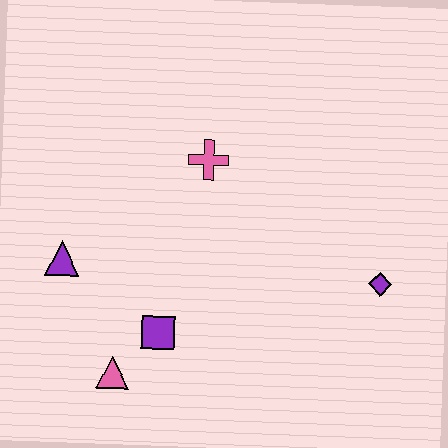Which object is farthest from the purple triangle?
The purple diamond is farthest from the purple triangle.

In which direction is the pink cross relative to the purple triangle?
The pink cross is to the right of the purple triangle.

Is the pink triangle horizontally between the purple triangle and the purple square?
Yes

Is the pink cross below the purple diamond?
No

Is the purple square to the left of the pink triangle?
No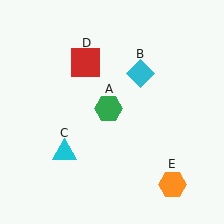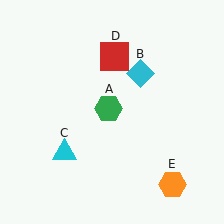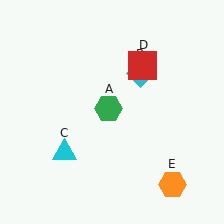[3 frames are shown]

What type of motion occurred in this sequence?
The red square (object D) rotated clockwise around the center of the scene.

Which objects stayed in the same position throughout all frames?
Green hexagon (object A) and cyan diamond (object B) and cyan triangle (object C) and orange hexagon (object E) remained stationary.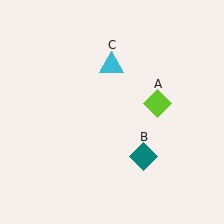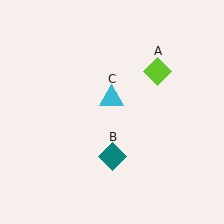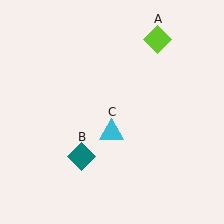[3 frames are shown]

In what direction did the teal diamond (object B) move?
The teal diamond (object B) moved left.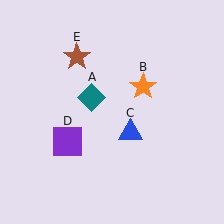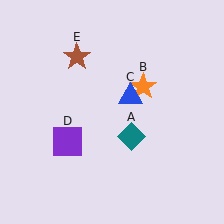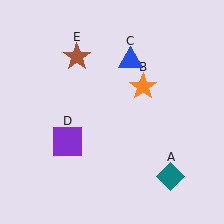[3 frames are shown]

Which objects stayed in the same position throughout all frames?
Orange star (object B) and purple square (object D) and brown star (object E) remained stationary.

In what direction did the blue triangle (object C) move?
The blue triangle (object C) moved up.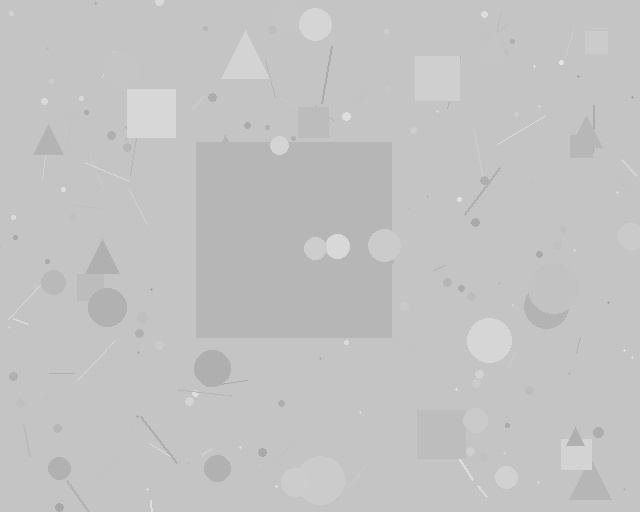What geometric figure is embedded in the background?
A square is embedded in the background.